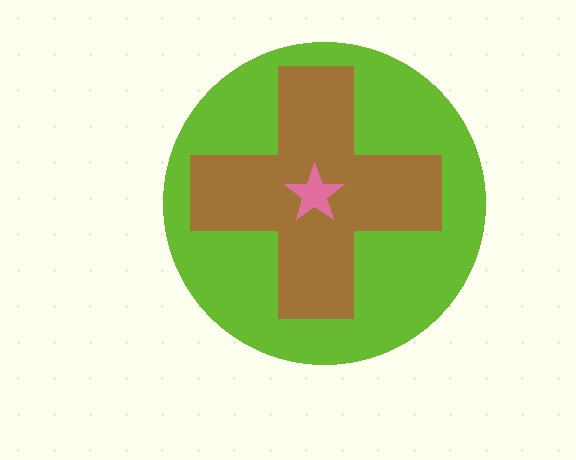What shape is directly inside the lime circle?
The brown cross.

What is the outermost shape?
The lime circle.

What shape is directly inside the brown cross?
The pink star.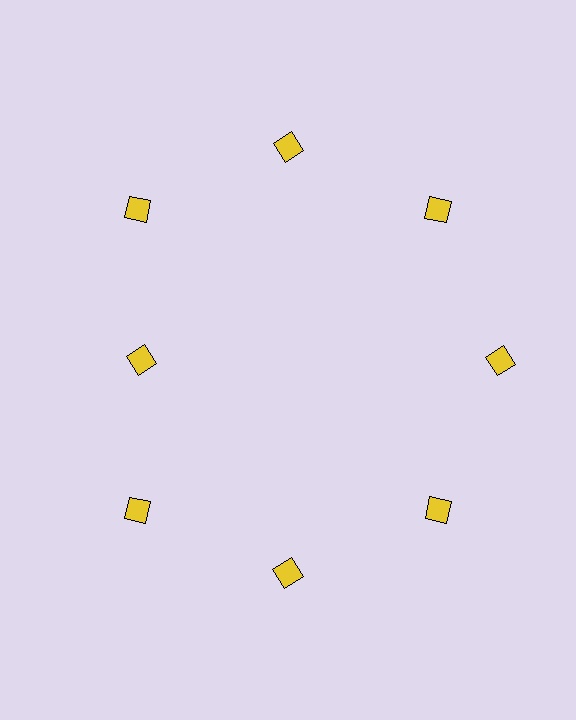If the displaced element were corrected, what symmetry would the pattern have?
It would have 8-fold rotational symmetry — the pattern would map onto itself every 45 degrees.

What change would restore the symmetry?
The symmetry would be restored by moving it outward, back onto the ring so that all 8 diamonds sit at equal angles and equal distance from the center.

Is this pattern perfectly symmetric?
No. The 8 yellow diamonds are arranged in a ring, but one element near the 9 o'clock position is pulled inward toward the center, breaking the 8-fold rotational symmetry.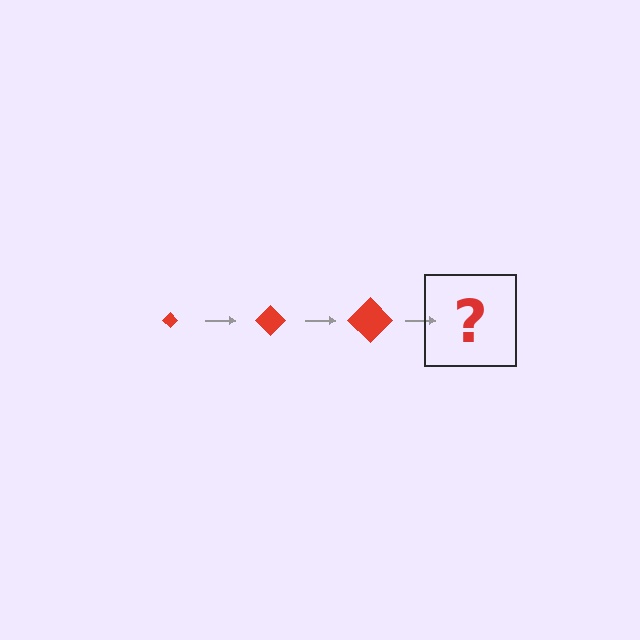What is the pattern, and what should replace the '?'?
The pattern is that the diamond gets progressively larger each step. The '?' should be a red diamond, larger than the previous one.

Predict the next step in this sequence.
The next step is a red diamond, larger than the previous one.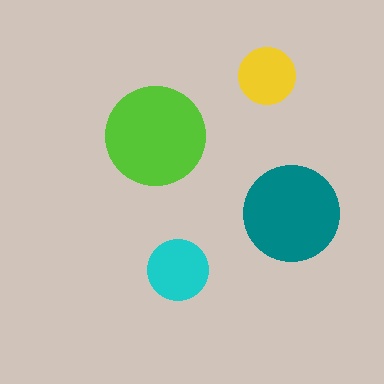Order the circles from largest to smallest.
the lime one, the teal one, the cyan one, the yellow one.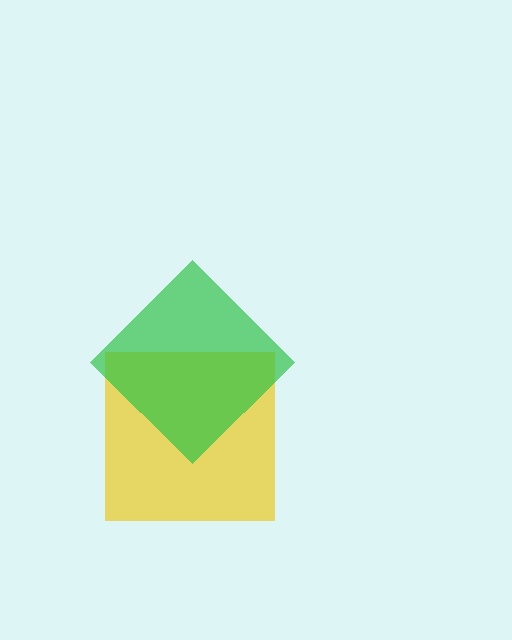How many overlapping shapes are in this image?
There are 2 overlapping shapes in the image.